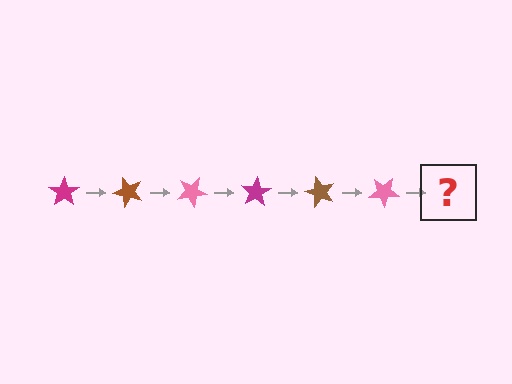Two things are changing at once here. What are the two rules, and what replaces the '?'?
The two rules are that it rotates 50 degrees each step and the color cycles through magenta, brown, and pink. The '?' should be a magenta star, rotated 300 degrees from the start.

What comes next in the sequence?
The next element should be a magenta star, rotated 300 degrees from the start.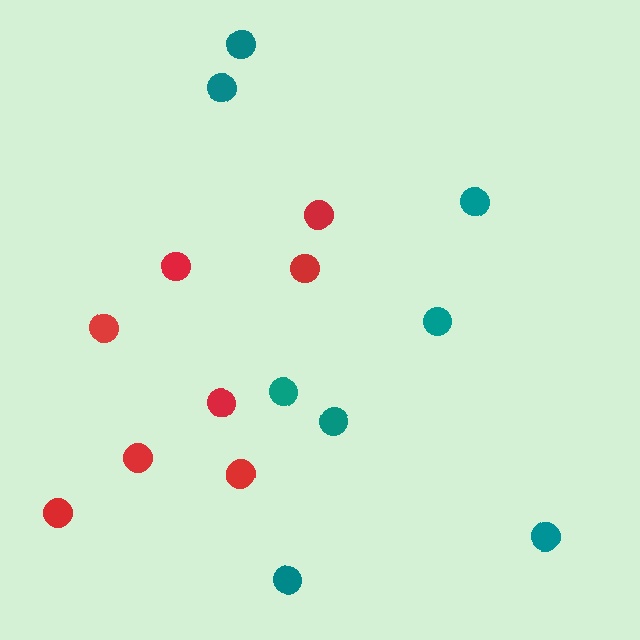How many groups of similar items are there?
There are 2 groups: one group of teal circles (8) and one group of red circles (8).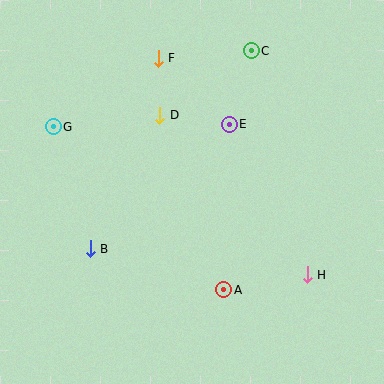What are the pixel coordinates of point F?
Point F is at (158, 58).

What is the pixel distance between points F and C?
The distance between F and C is 94 pixels.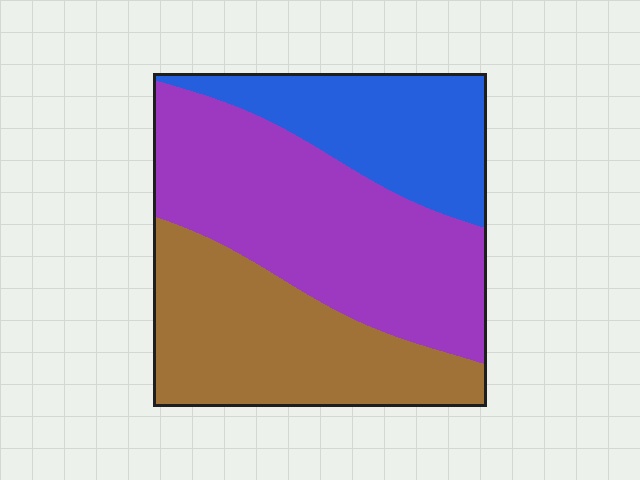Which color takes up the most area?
Purple, at roughly 45%.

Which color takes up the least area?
Blue, at roughly 25%.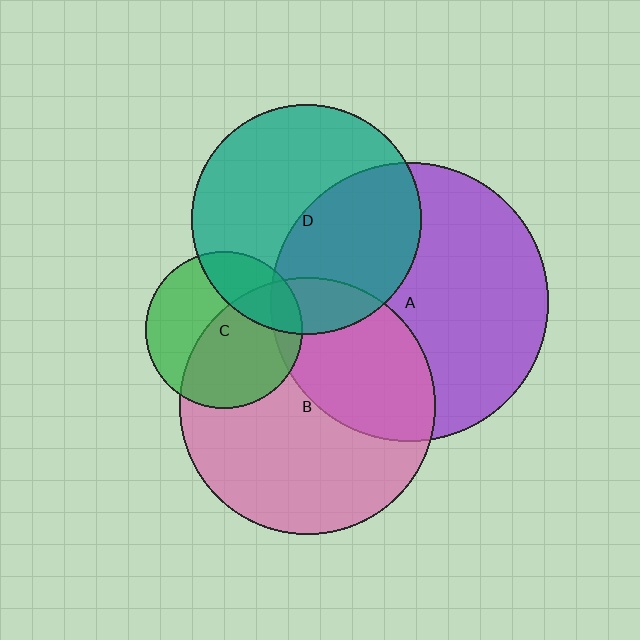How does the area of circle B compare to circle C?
Approximately 2.6 times.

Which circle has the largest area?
Circle A (purple).